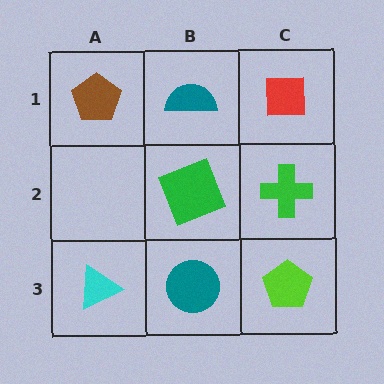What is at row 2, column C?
A green cross.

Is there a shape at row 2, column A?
No, that cell is empty.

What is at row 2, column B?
A green square.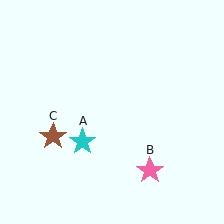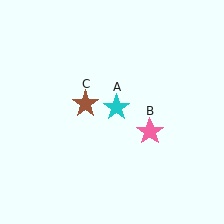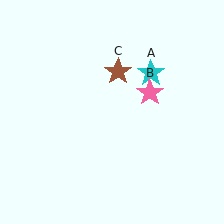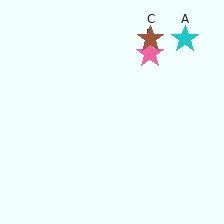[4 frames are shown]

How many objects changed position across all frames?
3 objects changed position: cyan star (object A), pink star (object B), brown star (object C).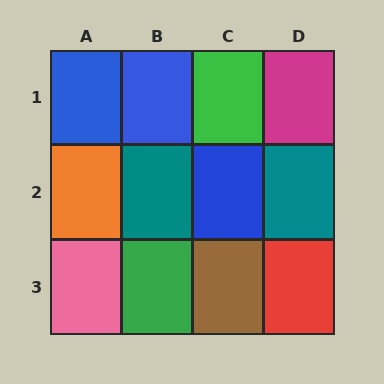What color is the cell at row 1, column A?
Blue.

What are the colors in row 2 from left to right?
Orange, teal, blue, teal.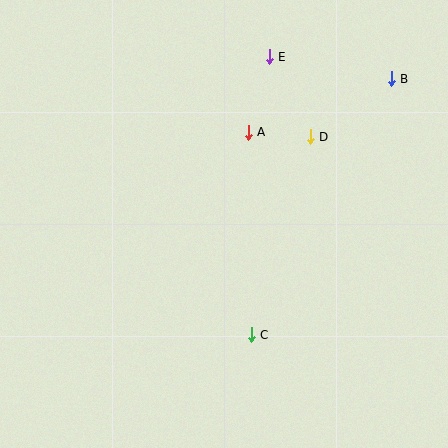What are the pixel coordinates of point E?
Point E is at (269, 57).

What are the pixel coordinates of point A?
Point A is at (248, 132).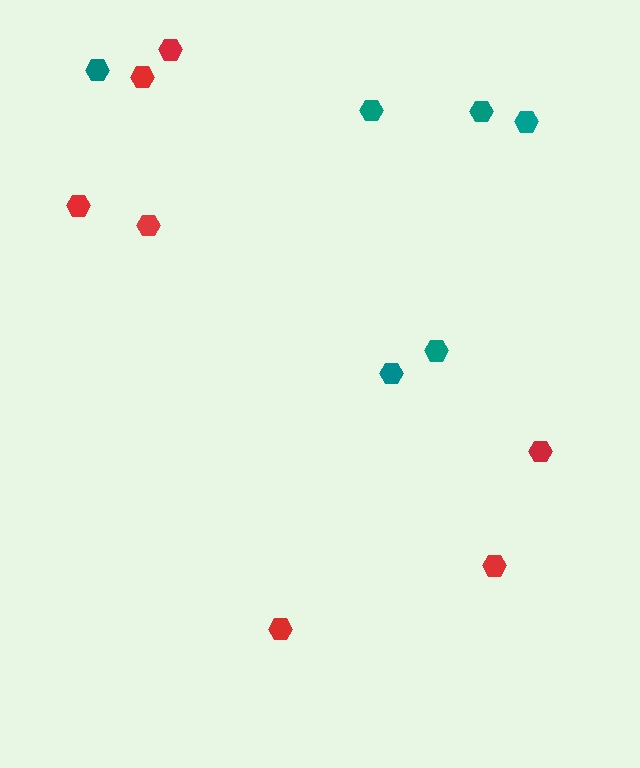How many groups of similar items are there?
There are 2 groups: one group of red hexagons (7) and one group of teal hexagons (6).